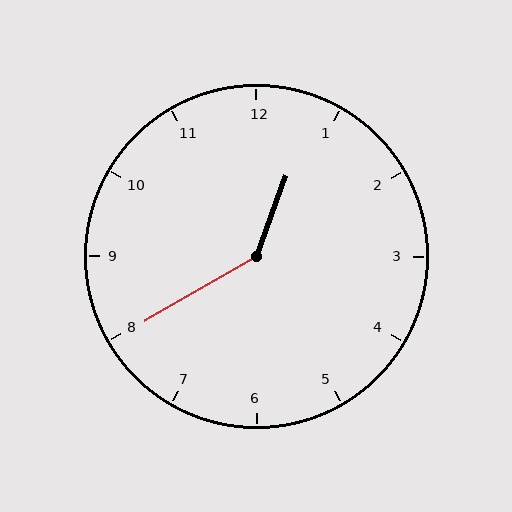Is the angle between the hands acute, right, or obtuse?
It is obtuse.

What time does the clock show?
12:40.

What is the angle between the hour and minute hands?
Approximately 140 degrees.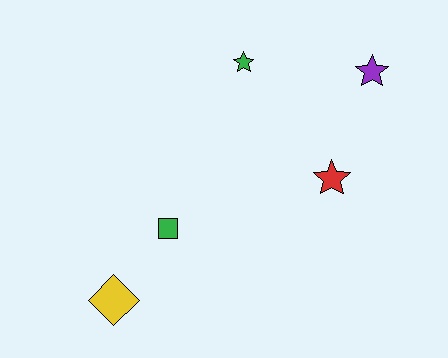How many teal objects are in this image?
There are no teal objects.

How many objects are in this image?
There are 5 objects.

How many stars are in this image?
There are 3 stars.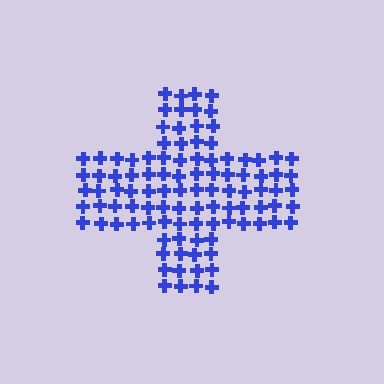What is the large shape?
The large shape is a cross.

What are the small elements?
The small elements are crosses.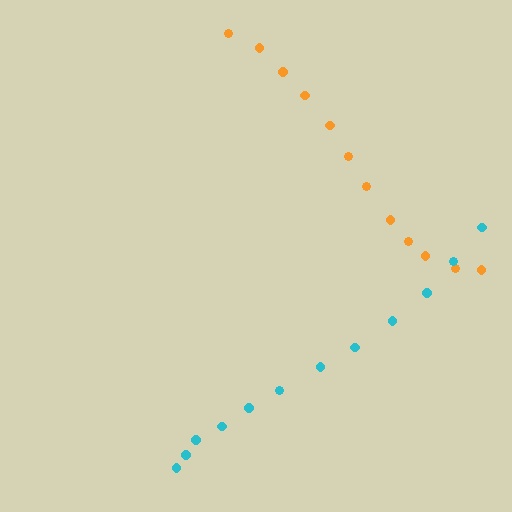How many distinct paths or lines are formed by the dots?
There are 2 distinct paths.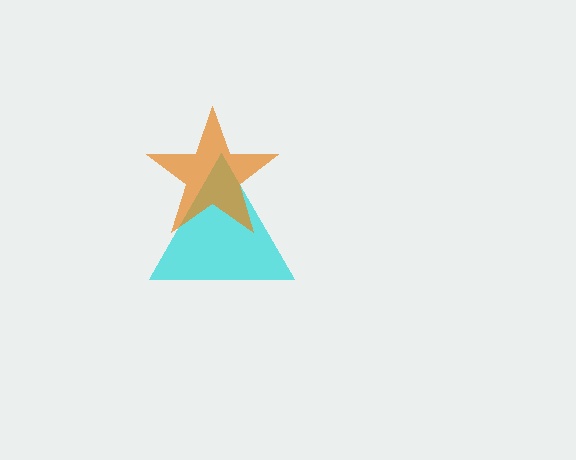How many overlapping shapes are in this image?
There are 2 overlapping shapes in the image.